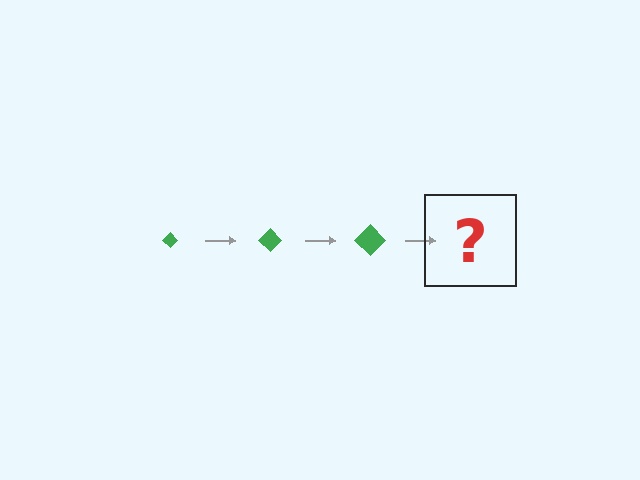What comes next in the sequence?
The next element should be a green diamond, larger than the previous one.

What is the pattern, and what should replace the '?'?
The pattern is that the diamond gets progressively larger each step. The '?' should be a green diamond, larger than the previous one.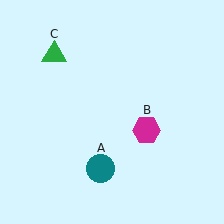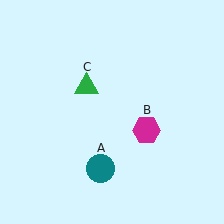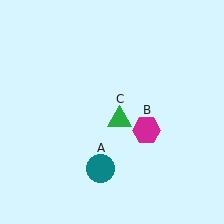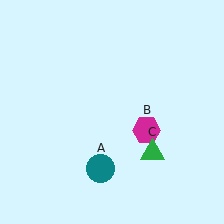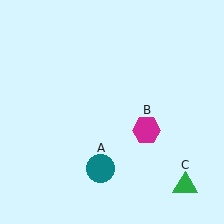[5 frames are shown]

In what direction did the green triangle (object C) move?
The green triangle (object C) moved down and to the right.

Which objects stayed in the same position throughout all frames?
Teal circle (object A) and magenta hexagon (object B) remained stationary.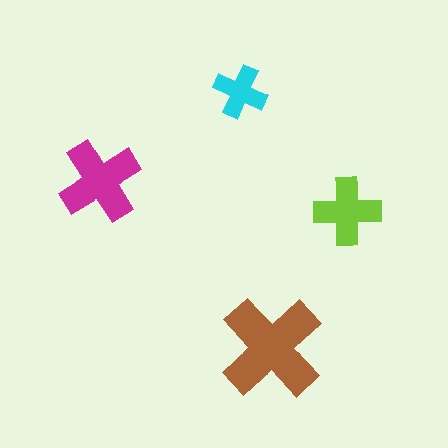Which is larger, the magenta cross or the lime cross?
The magenta one.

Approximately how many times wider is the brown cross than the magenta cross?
About 1.5 times wider.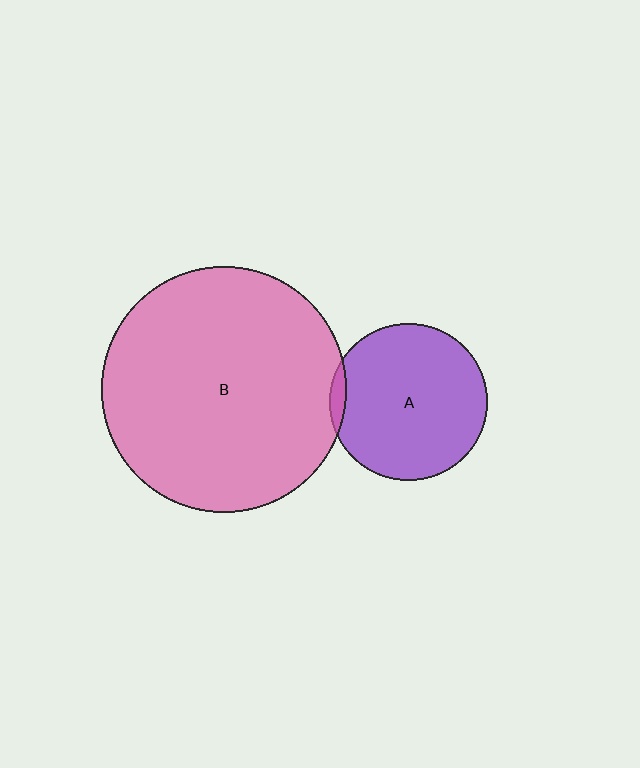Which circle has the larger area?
Circle B (pink).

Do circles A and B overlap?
Yes.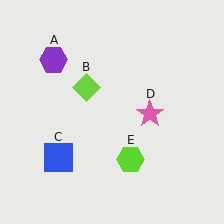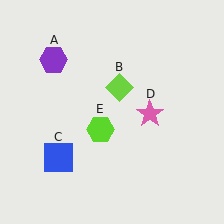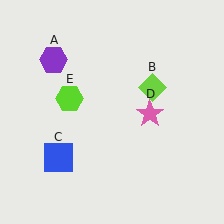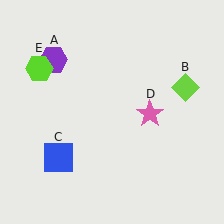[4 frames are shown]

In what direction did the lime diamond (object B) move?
The lime diamond (object B) moved right.